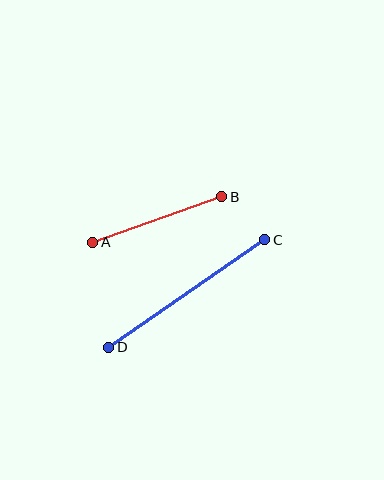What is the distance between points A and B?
The distance is approximately 137 pixels.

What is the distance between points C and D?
The distance is approximately 189 pixels.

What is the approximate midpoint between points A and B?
The midpoint is at approximately (157, 220) pixels.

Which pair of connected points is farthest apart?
Points C and D are farthest apart.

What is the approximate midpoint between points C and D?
The midpoint is at approximately (187, 293) pixels.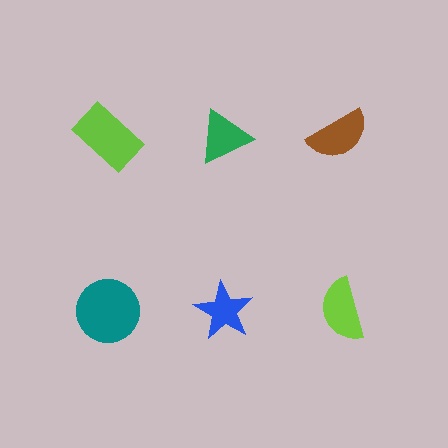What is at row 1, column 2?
A green triangle.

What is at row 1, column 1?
A lime rectangle.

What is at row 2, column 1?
A teal circle.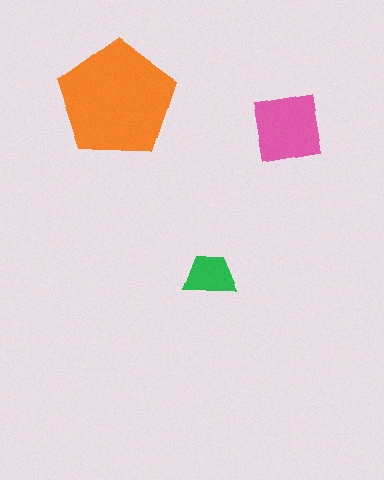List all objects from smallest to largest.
The green trapezoid, the pink square, the orange pentagon.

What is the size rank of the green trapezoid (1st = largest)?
3rd.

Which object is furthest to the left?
The orange pentagon is leftmost.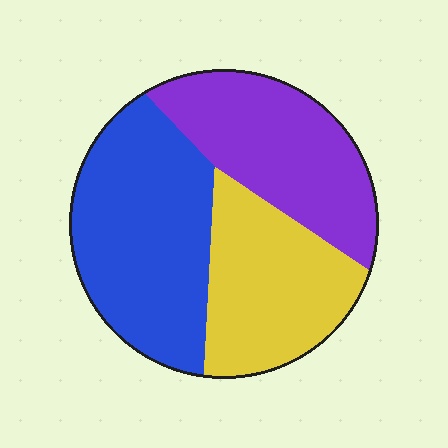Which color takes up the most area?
Blue, at roughly 40%.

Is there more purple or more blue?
Blue.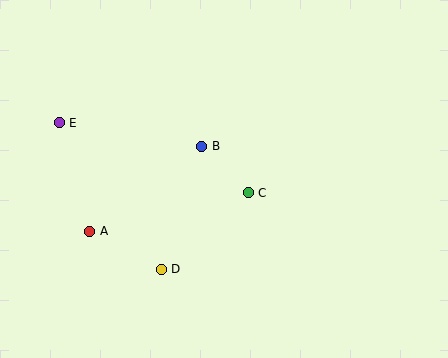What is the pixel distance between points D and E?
The distance between D and E is 179 pixels.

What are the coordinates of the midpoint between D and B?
The midpoint between D and B is at (182, 208).